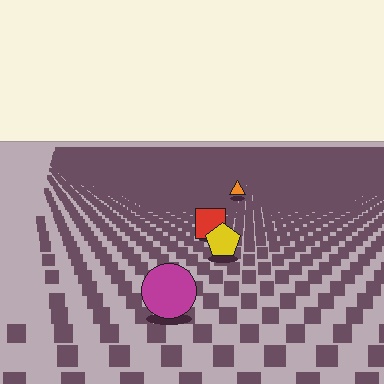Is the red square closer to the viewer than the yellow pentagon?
No. The yellow pentagon is closer — you can tell from the texture gradient: the ground texture is coarser near it.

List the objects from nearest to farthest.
From nearest to farthest: the magenta circle, the yellow pentagon, the red square, the orange triangle.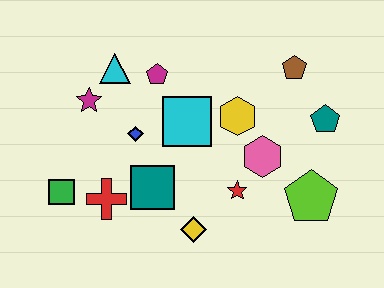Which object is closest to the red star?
The pink hexagon is closest to the red star.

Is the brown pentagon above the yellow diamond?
Yes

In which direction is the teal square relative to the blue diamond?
The teal square is below the blue diamond.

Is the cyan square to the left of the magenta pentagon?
No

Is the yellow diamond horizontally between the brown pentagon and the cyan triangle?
Yes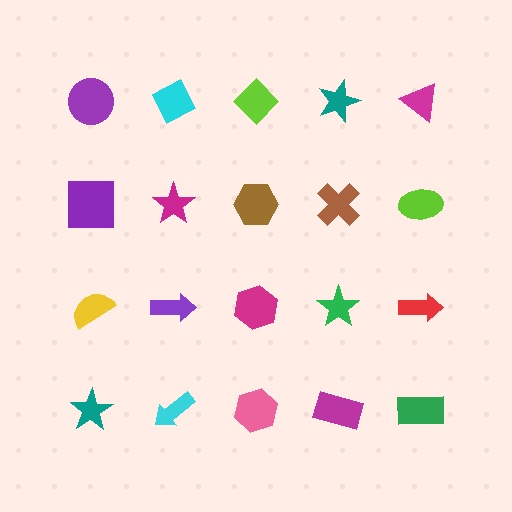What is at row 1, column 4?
A teal star.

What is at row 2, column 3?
A brown hexagon.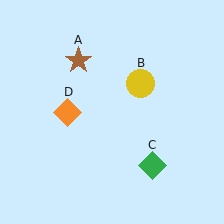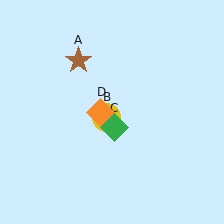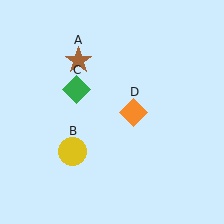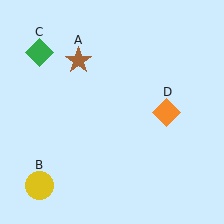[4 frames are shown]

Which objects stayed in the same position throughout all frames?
Brown star (object A) remained stationary.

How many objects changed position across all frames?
3 objects changed position: yellow circle (object B), green diamond (object C), orange diamond (object D).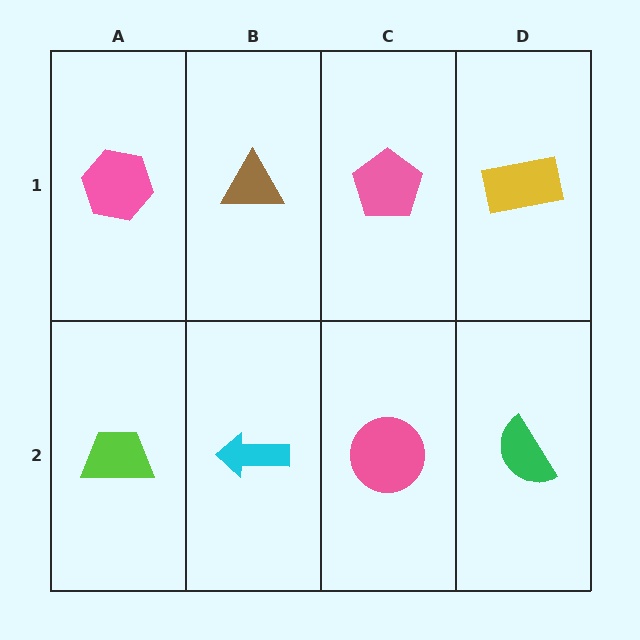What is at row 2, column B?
A cyan arrow.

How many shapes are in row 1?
4 shapes.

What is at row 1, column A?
A pink hexagon.